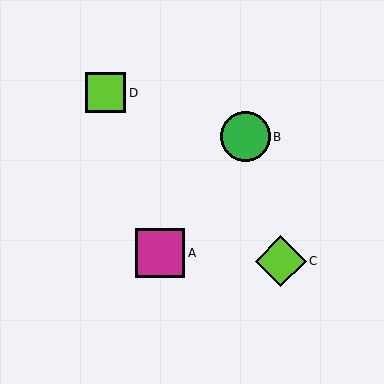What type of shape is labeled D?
Shape D is a lime square.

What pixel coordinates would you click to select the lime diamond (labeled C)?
Click at (281, 261) to select the lime diamond C.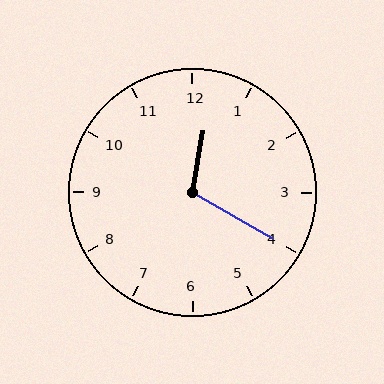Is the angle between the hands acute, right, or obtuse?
It is obtuse.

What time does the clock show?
12:20.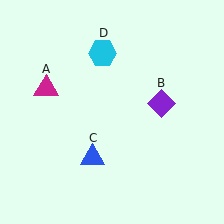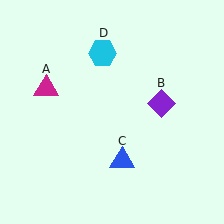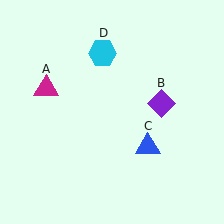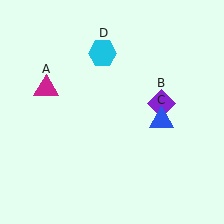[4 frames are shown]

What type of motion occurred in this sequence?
The blue triangle (object C) rotated counterclockwise around the center of the scene.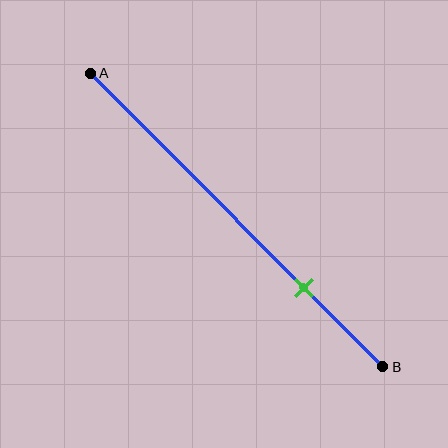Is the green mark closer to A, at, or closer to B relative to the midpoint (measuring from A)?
The green mark is closer to point B than the midpoint of segment AB.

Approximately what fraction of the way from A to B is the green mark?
The green mark is approximately 75% of the way from A to B.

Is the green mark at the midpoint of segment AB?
No, the mark is at about 75% from A, not at the 50% midpoint.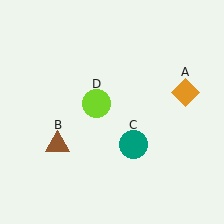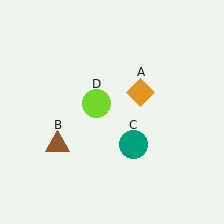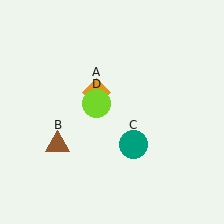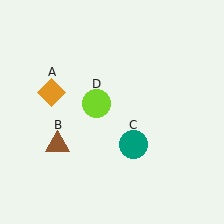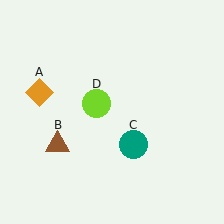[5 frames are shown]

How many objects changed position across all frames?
1 object changed position: orange diamond (object A).